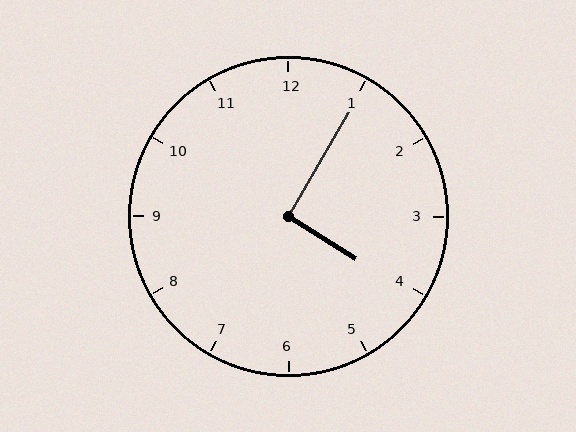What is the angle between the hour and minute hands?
Approximately 92 degrees.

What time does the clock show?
4:05.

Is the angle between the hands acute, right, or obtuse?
It is right.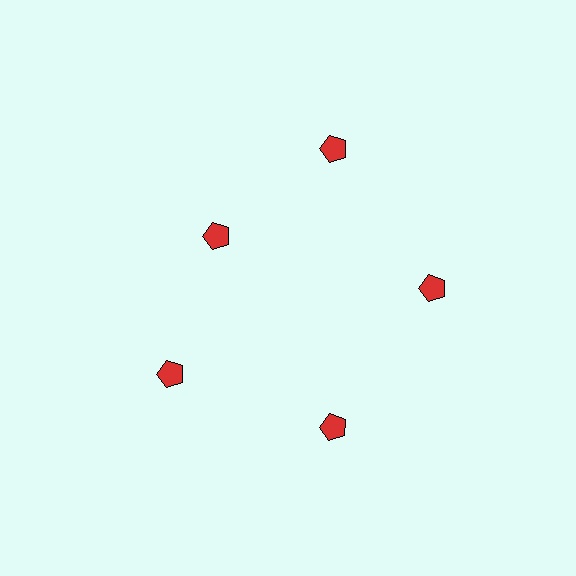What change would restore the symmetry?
The symmetry would be restored by moving it outward, back onto the ring so that all 5 pentagons sit at equal angles and equal distance from the center.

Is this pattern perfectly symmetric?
No. The 5 red pentagons are arranged in a ring, but one element near the 10 o'clock position is pulled inward toward the center, breaking the 5-fold rotational symmetry.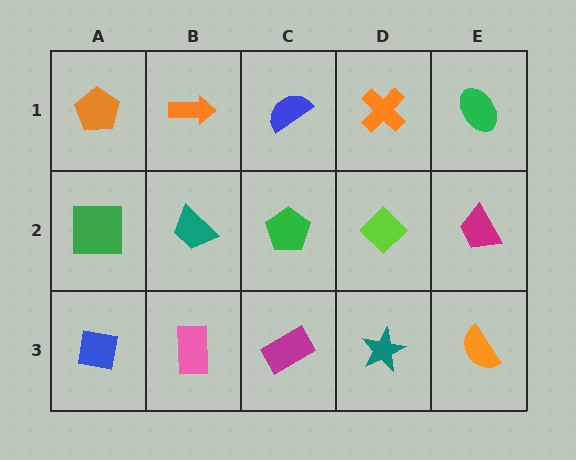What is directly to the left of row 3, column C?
A pink rectangle.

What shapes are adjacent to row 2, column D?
An orange cross (row 1, column D), a teal star (row 3, column D), a green pentagon (row 2, column C), a magenta trapezoid (row 2, column E).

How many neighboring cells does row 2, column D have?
4.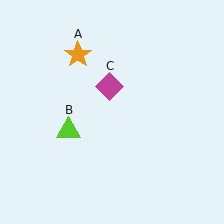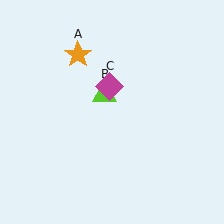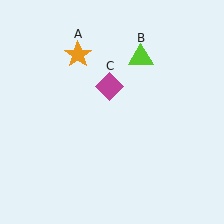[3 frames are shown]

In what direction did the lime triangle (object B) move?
The lime triangle (object B) moved up and to the right.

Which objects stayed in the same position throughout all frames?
Orange star (object A) and magenta diamond (object C) remained stationary.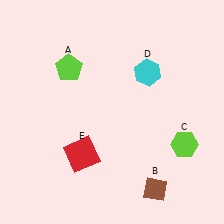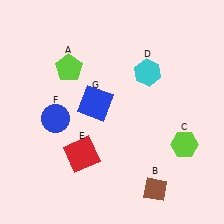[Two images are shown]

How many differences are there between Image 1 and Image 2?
There are 2 differences between the two images.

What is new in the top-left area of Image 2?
A blue square (G) was added in the top-left area of Image 2.